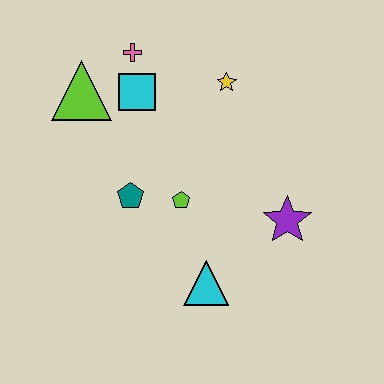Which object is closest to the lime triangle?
The cyan square is closest to the lime triangle.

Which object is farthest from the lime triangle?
The purple star is farthest from the lime triangle.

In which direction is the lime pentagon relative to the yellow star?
The lime pentagon is below the yellow star.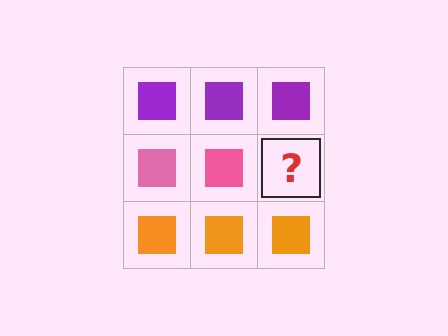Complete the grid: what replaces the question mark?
The question mark should be replaced with a pink square.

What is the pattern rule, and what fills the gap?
The rule is that each row has a consistent color. The gap should be filled with a pink square.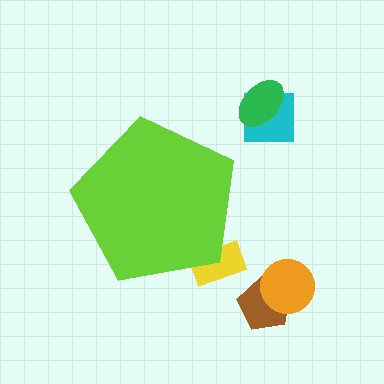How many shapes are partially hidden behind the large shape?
1 shape is partially hidden.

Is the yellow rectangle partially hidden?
Yes, the yellow rectangle is partially hidden behind the lime pentagon.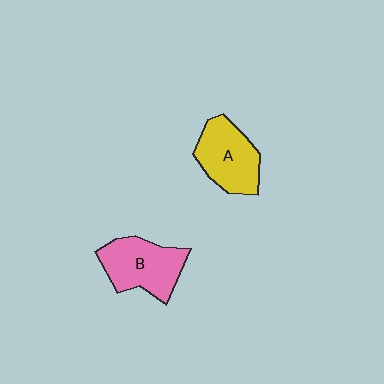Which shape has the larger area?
Shape B (pink).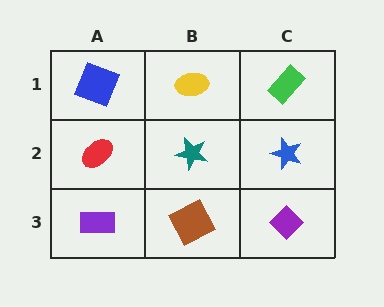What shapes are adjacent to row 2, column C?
A green rectangle (row 1, column C), a purple diamond (row 3, column C), a teal star (row 2, column B).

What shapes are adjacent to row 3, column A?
A red ellipse (row 2, column A), a brown square (row 3, column B).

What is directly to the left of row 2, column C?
A teal star.